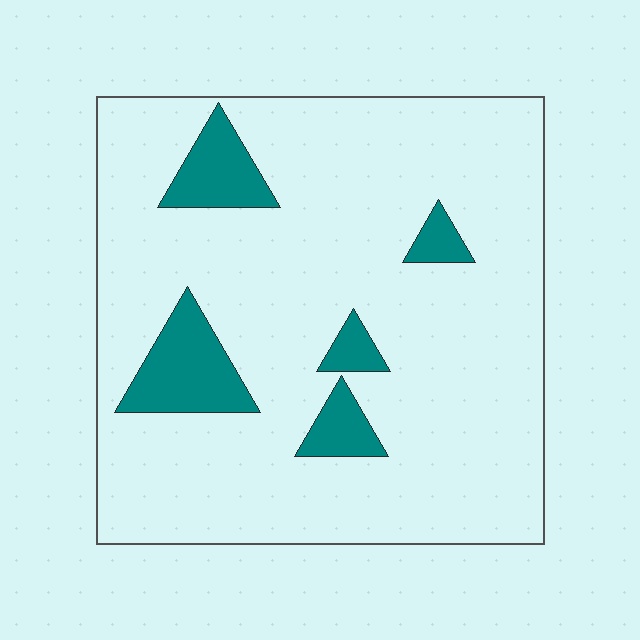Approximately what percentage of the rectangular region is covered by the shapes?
Approximately 10%.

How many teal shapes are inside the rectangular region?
5.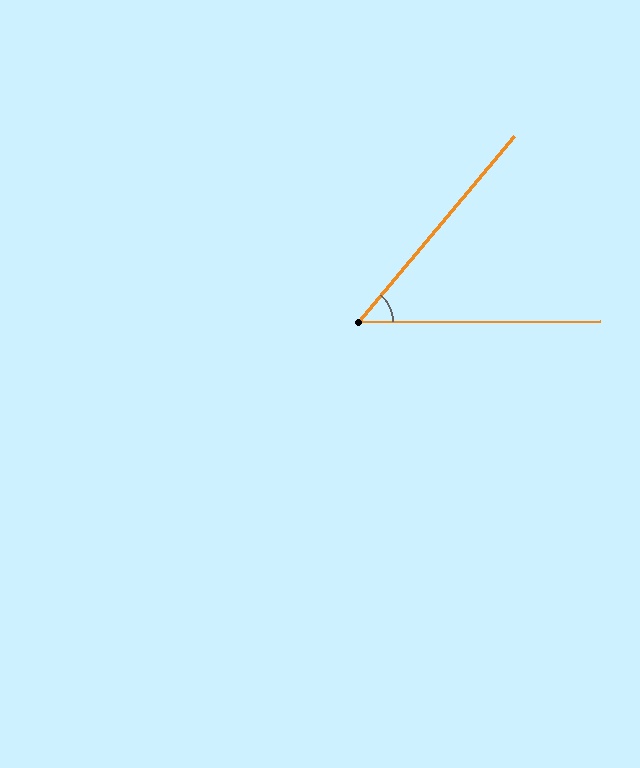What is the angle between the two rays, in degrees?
Approximately 50 degrees.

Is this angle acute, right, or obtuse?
It is acute.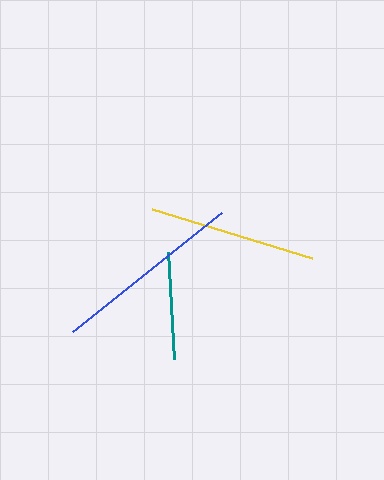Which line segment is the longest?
The blue line is the longest at approximately 191 pixels.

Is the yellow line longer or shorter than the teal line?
The yellow line is longer than the teal line.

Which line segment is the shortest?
The teal line is the shortest at approximately 107 pixels.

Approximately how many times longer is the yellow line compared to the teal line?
The yellow line is approximately 1.6 times the length of the teal line.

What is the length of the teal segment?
The teal segment is approximately 107 pixels long.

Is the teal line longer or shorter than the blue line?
The blue line is longer than the teal line.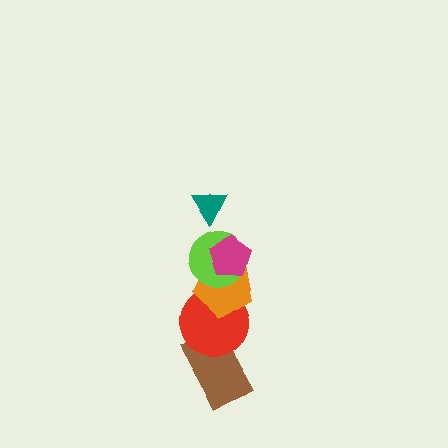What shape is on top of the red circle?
The orange pentagon is on top of the red circle.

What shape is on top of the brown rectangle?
The red circle is on top of the brown rectangle.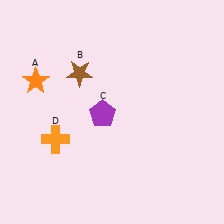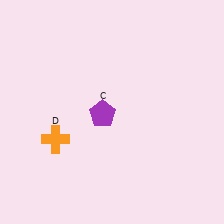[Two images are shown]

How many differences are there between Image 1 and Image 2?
There are 2 differences between the two images.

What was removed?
The brown star (B), the orange star (A) were removed in Image 2.